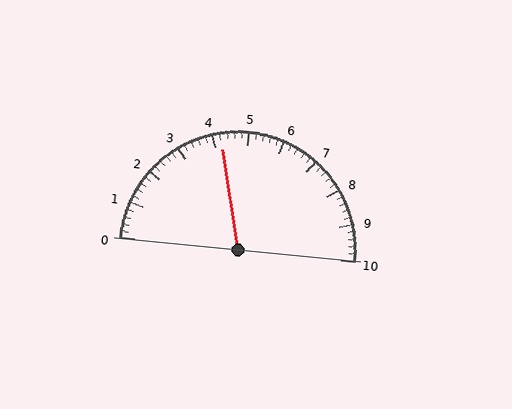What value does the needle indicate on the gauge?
The needle indicates approximately 4.2.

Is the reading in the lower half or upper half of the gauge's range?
The reading is in the lower half of the range (0 to 10).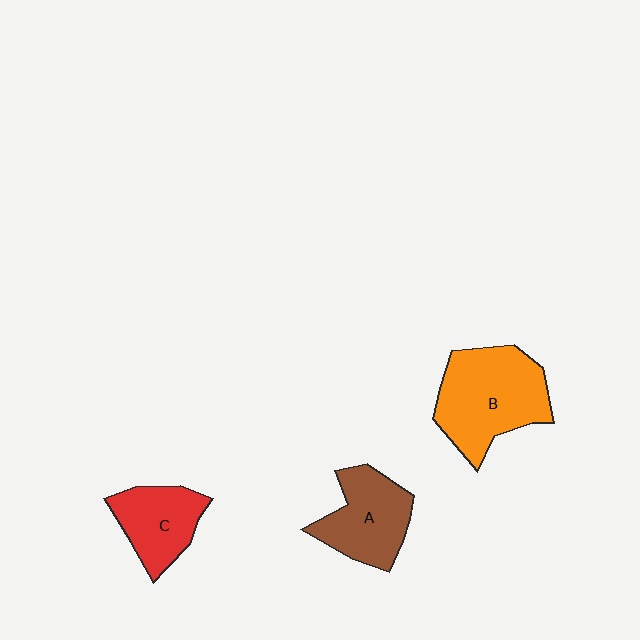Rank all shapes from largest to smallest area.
From largest to smallest: B (orange), A (brown), C (red).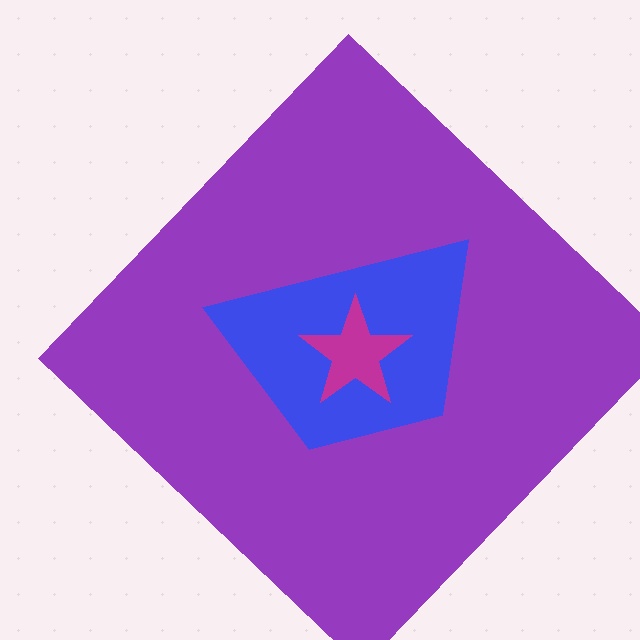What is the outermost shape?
The purple diamond.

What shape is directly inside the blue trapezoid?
The magenta star.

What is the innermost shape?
The magenta star.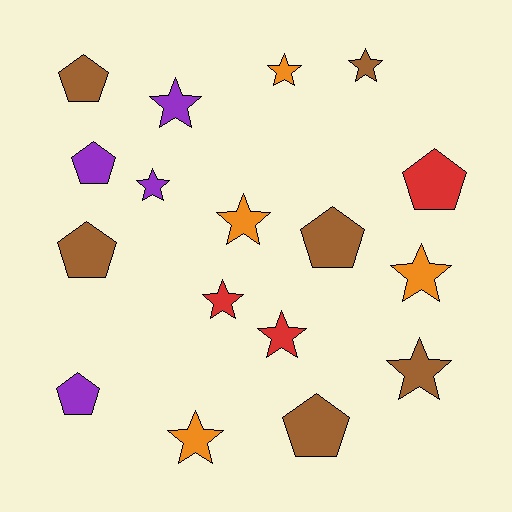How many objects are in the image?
There are 17 objects.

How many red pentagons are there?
There is 1 red pentagon.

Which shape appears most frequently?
Star, with 10 objects.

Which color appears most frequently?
Brown, with 6 objects.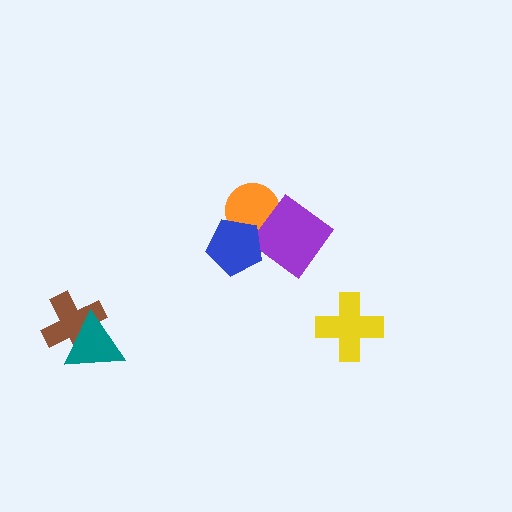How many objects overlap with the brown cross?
1 object overlaps with the brown cross.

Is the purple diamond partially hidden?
Yes, it is partially covered by another shape.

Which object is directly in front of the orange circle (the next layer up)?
The purple diamond is directly in front of the orange circle.